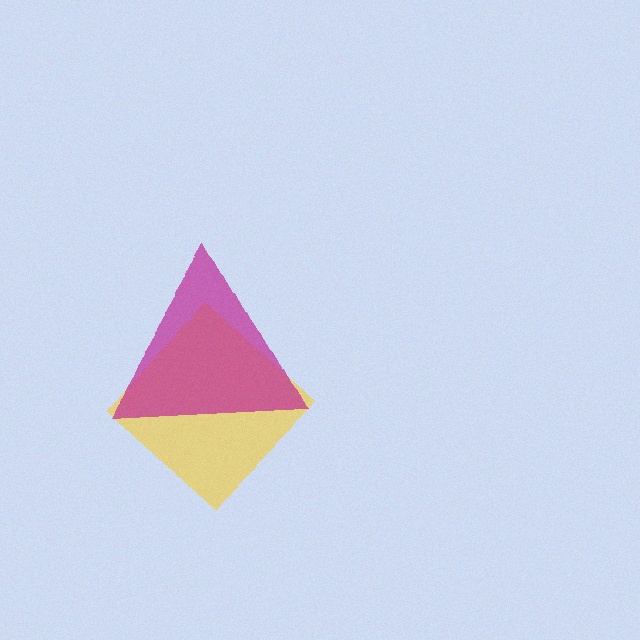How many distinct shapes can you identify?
There are 2 distinct shapes: a yellow diamond, a magenta triangle.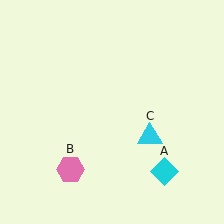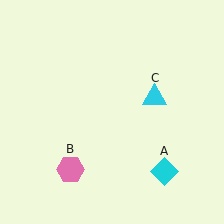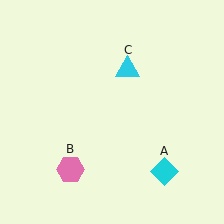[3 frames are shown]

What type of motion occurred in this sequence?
The cyan triangle (object C) rotated counterclockwise around the center of the scene.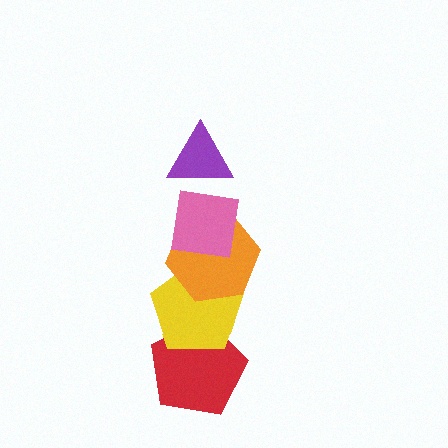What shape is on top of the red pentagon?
The yellow pentagon is on top of the red pentagon.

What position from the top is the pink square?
The pink square is 2nd from the top.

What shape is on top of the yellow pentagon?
The orange hexagon is on top of the yellow pentagon.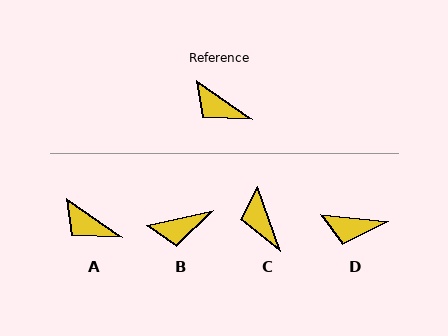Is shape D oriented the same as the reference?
No, it is off by about 29 degrees.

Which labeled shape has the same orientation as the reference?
A.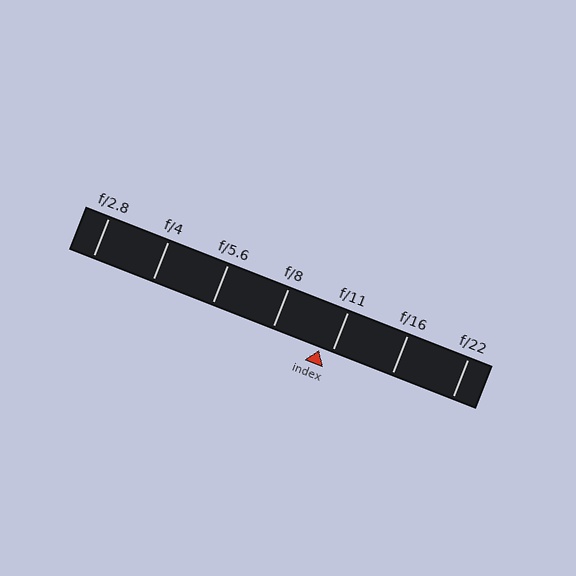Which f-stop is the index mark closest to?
The index mark is closest to f/11.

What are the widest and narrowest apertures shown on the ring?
The widest aperture shown is f/2.8 and the narrowest is f/22.